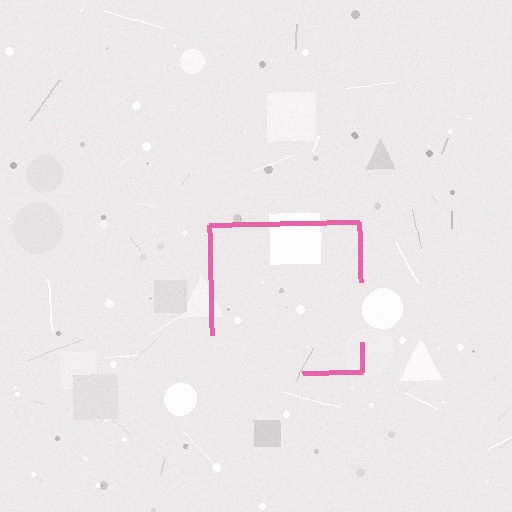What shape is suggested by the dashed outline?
The dashed outline suggests a square.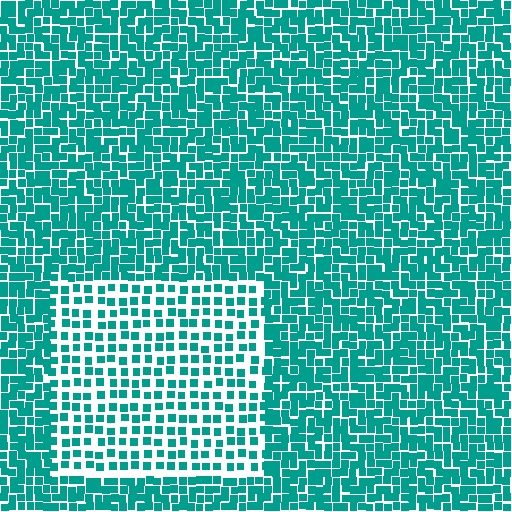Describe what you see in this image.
The image contains small teal elements arranged at two different densities. A rectangle-shaped region is visible where the elements are less densely packed than the surrounding area.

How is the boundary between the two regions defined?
The boundary is defined by a change in element density (approximately 1.9x ratio). All elements are the same color, size, and shape.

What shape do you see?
I see a rectangle.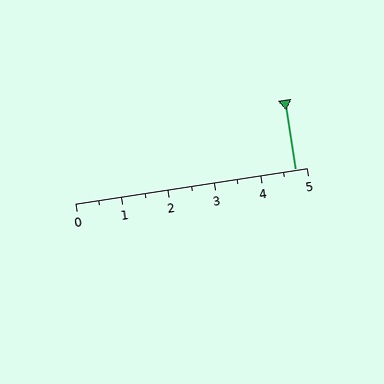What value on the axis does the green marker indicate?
The marker indicates approximately 4.8.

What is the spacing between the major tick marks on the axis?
The major ticks are spaced 1 apart.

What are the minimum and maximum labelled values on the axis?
The axis runs from 0 to 5.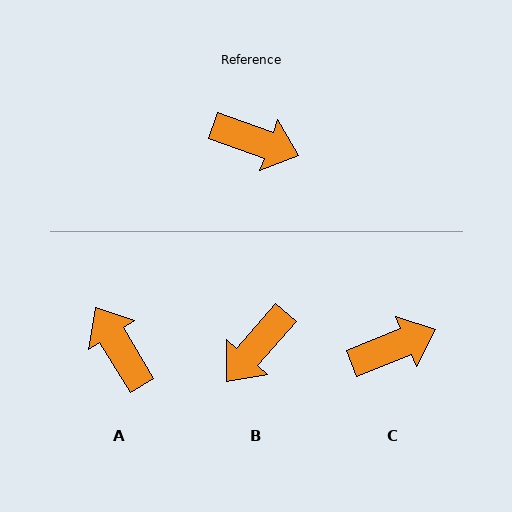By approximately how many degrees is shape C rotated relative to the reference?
Approximately 41 degrees counter-clockwise.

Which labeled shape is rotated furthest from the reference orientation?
A, about 141 degrees away.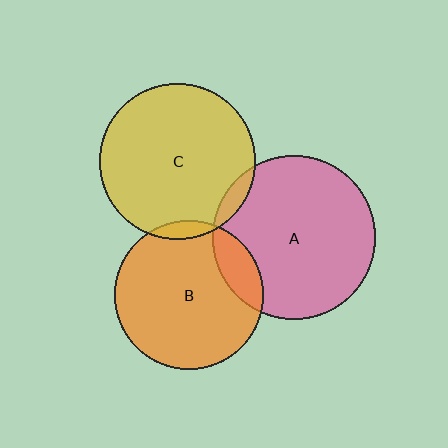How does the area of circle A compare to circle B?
Approximately 1.2 times.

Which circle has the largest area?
Circle A (pink).